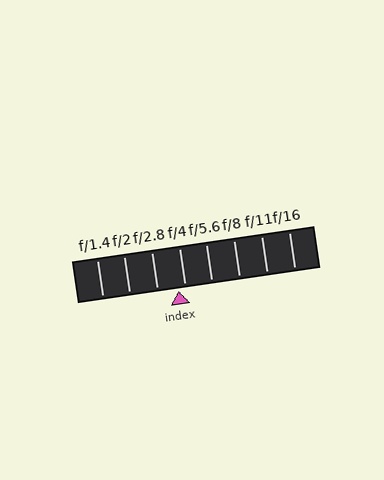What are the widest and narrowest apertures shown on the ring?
The widest aperture shown is f/1.4 and the narrowest is f/16.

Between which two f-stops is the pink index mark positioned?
The index mark is between f/2.8 and f/4.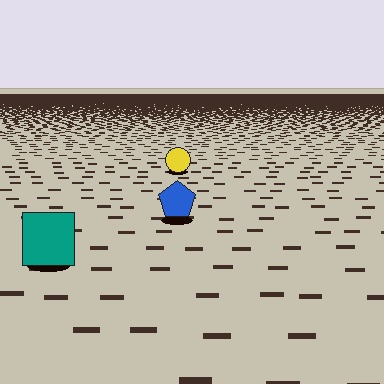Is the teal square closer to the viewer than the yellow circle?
Yes. The teal square is closer — you can tell from the texture gradient: the ground texture is coarser near it.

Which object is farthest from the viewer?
The yellow circle is farthest from the viewer. It appears smaller and the ground texture around it is denser.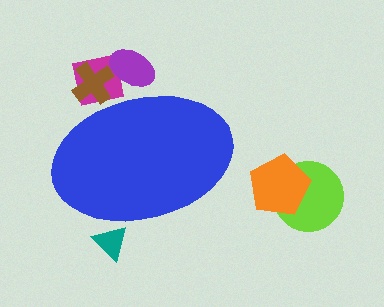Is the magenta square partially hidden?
Yes, the magenta square is partially hidden behind the blue ellipse.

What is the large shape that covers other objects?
A blue ellipse.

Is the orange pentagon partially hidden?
No, the orange pentagon is fully visible.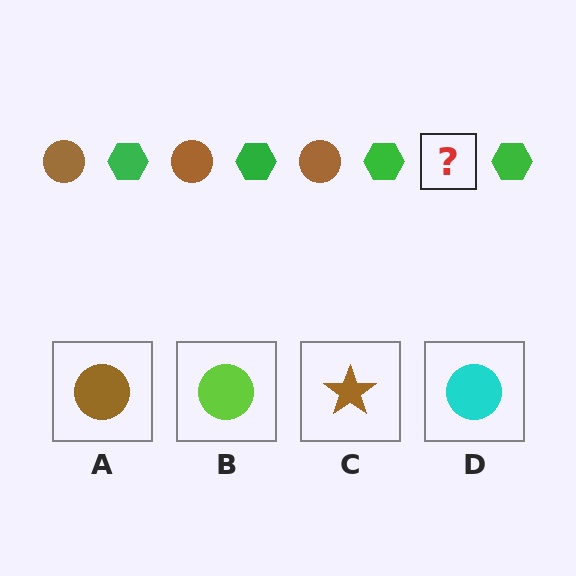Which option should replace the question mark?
Option A.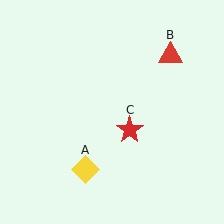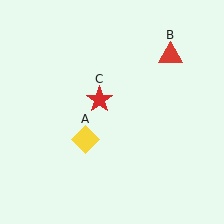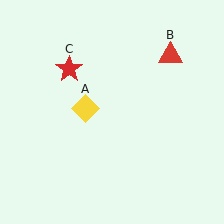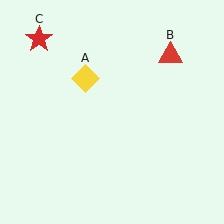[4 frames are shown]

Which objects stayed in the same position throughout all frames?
Red triangle (object B) remained stationary.